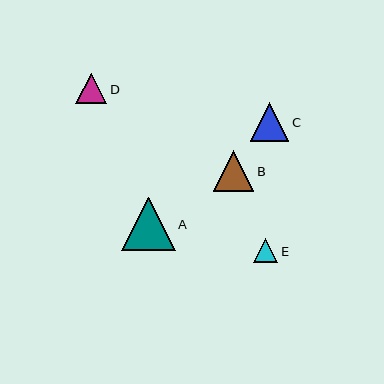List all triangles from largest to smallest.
From largest to smallest: A, B, C, D, E.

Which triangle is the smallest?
Triangle E is the smallest with a size of approximately 24 pixels.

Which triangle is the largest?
Triangle A is the largest with a size of approximately 53 pixels.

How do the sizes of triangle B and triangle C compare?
Triangle B and triangle C are approximately the same size.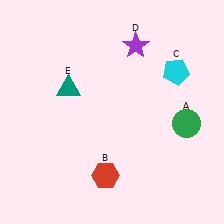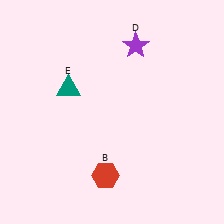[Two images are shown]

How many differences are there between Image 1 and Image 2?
There are 2 differences between the two images.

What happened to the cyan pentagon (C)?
The cyan pentagon (C) was removed in Image 2. It was in the top-right area of Image 1.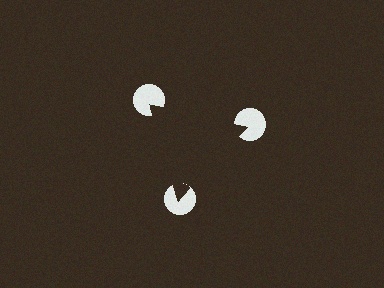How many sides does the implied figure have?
3 sides.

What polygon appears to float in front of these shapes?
An illusory triangle — its edges are inferred from the aligned wedge cuts in the pac-man discs, not physically drawn.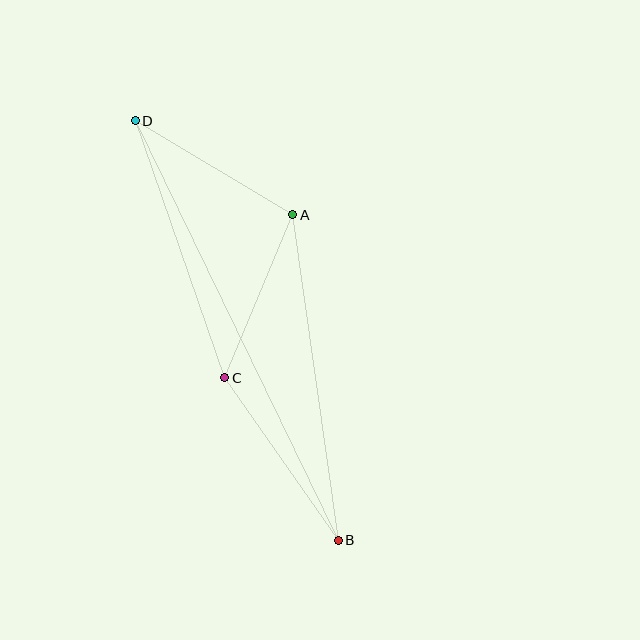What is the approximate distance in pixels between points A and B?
The distance between A and B is approximately 329 pixels.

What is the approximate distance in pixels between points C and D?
The distance between C and D is approximately 272 pixels.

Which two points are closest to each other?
Points A and C are closest to each other.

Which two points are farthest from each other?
Points B and D are farthest from each other.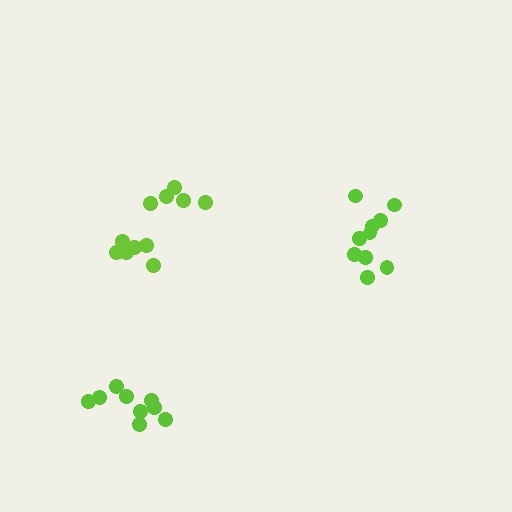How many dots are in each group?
Group 1: 11 dots, Group 2: 9 dots, Group 3: 10 dots (30 total).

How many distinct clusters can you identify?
There are 3 distinct clusters.